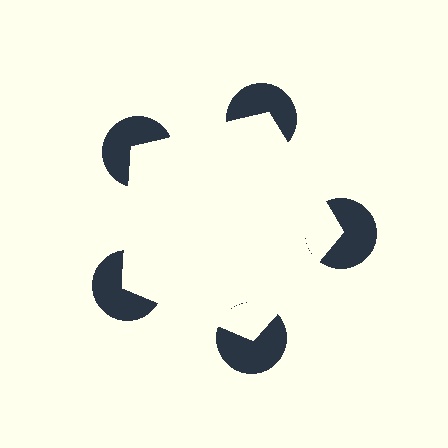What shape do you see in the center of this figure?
An illusory pentagon — its edges are inferred from the aligned wedge cuts in the pac-man discs, not physically drawn.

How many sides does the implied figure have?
5 sides.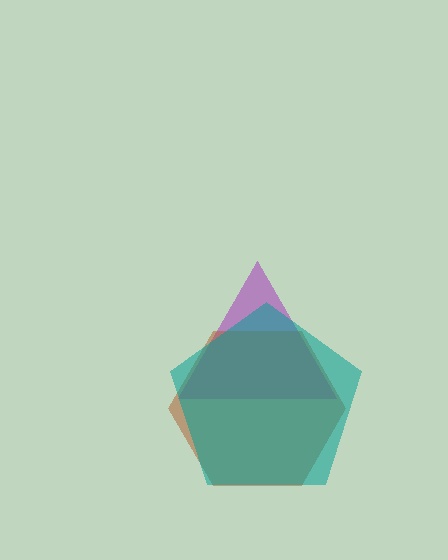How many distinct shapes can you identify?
There are 3 distinct shapes: a purple triangle, a brown hexagon, a teal pentagon.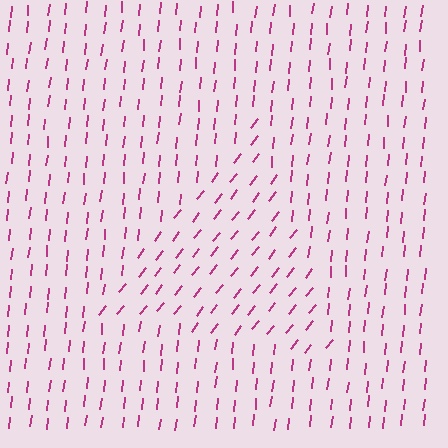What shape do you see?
I see a triangle.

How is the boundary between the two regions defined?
The boundary is defined purely by a change in line orientation (approximately 32 degrees difference). All lines are the same color and thickness.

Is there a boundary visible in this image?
Yes, there is a texture boundary formed by a change in line orientation.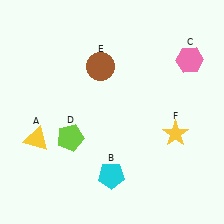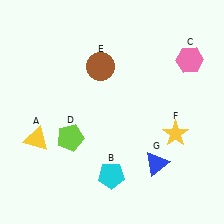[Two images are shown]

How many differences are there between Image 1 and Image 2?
There is 1 difference between the two images.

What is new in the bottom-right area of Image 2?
A blue triangle (G) was added in the bottom-right area of Image 2.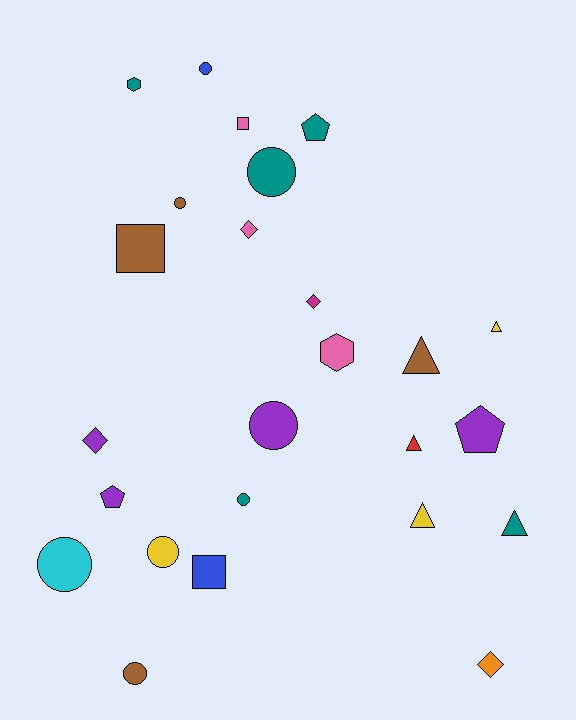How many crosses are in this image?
There are no crosses.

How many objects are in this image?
There are 25 objects.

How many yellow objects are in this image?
There are 3 yellow objects.